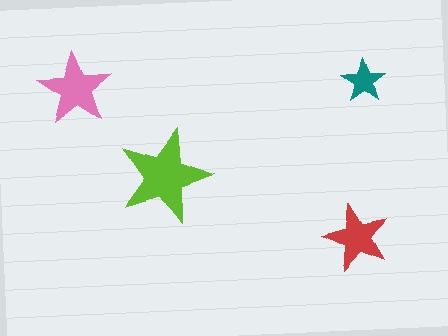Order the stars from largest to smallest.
the lime one, the pink one, the red one, the teal one.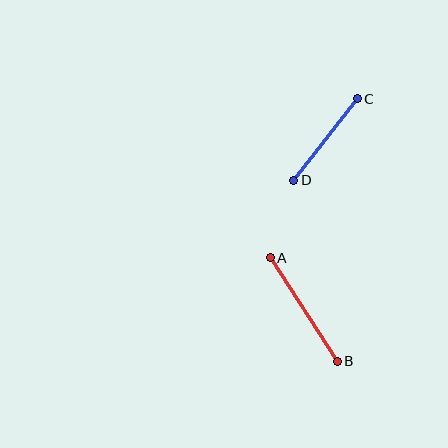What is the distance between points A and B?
The distance is approximately 123 pixels.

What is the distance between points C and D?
The distance is approximately 103 pixels.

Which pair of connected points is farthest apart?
Points A and B are farthest apart.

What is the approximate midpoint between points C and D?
The midpoint is at approximately (326, 139) pixels.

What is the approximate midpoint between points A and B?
The midpoint is at approximately (304, 310) pixels.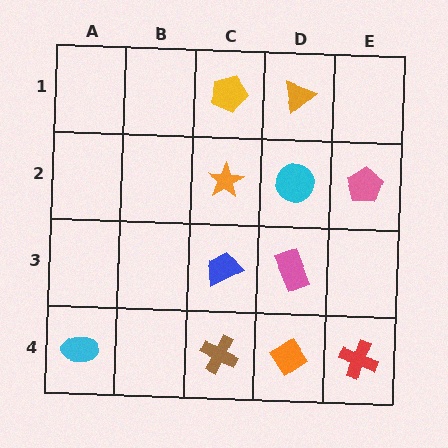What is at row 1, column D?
An orange triangle.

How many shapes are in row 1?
2 shapes.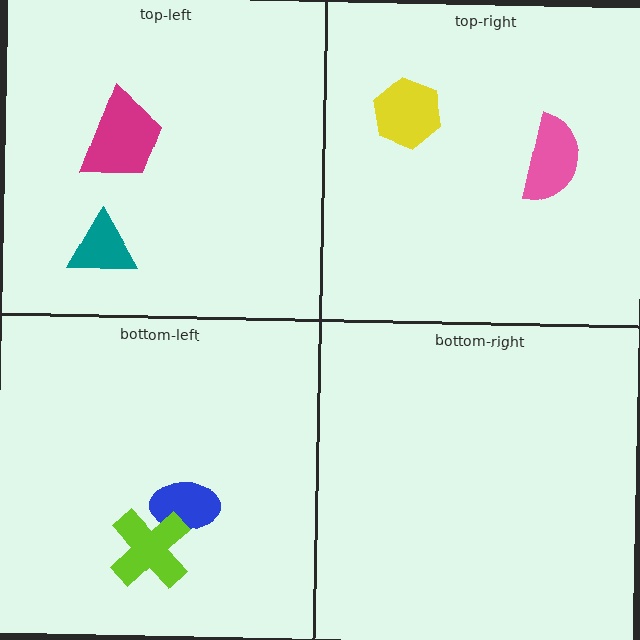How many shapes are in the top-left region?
2.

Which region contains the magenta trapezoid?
The top-left region.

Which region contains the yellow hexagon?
The top-right region.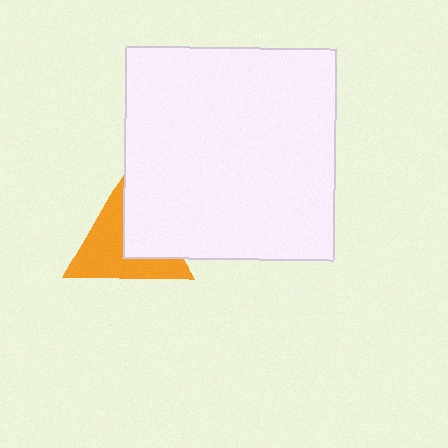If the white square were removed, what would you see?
You would see the complete orange triangle.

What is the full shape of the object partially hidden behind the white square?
The partially hidden object is an orange triangle.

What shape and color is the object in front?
The object in front is a white square.